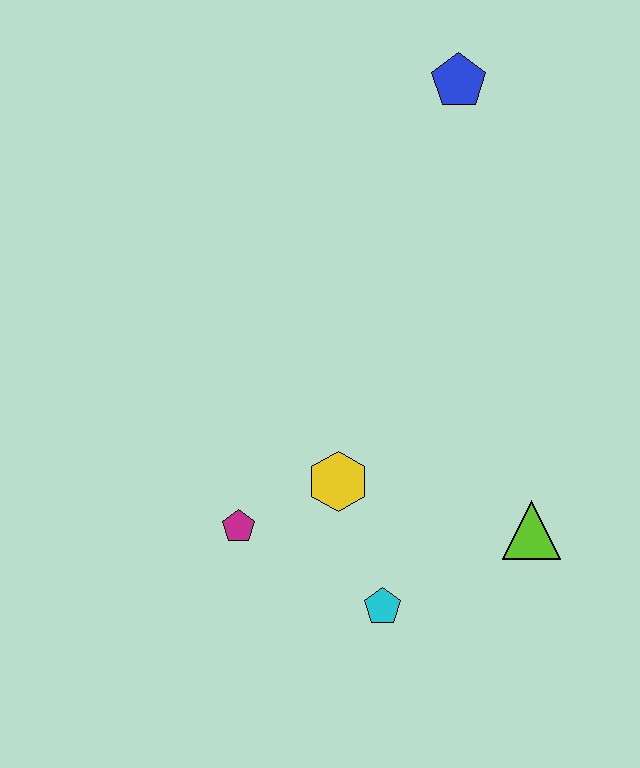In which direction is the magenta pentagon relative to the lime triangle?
The magenta pentagon is to the left of the lime triangle.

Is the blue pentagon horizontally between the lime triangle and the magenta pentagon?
Yes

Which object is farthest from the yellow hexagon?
The blue pentagon is farthest from the yellow hexagon.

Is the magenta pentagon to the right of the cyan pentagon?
No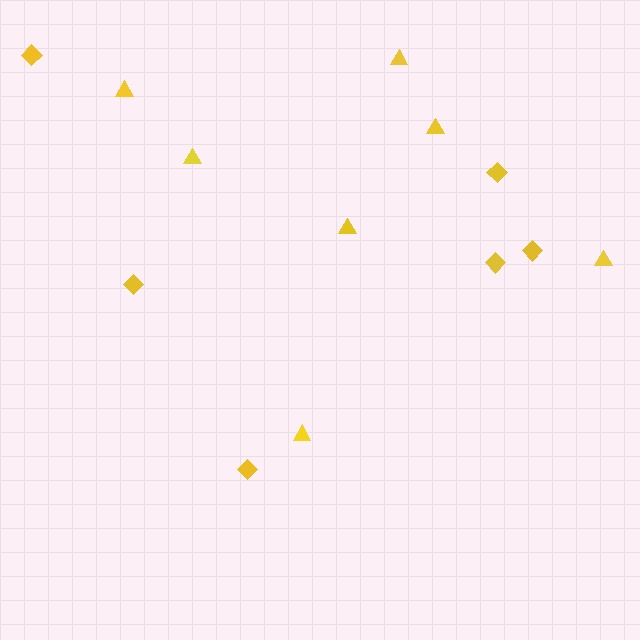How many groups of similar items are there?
There are 2 groups: one group of diamonds (6) and one group of triangles (7).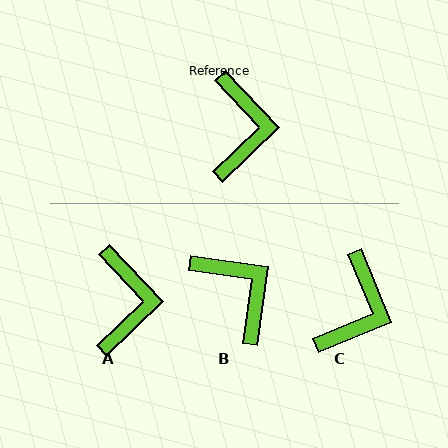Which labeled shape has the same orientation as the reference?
A.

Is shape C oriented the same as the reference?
No, it is off by about 21 degrees.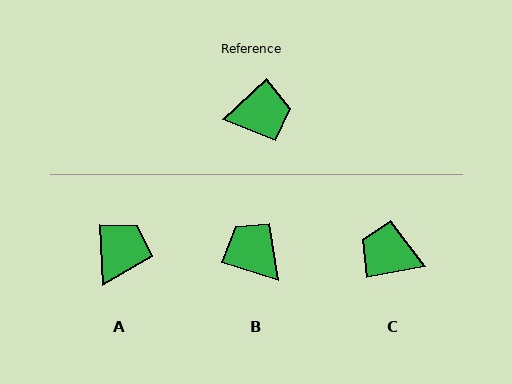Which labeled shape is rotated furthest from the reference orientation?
C, about 149 degrees away.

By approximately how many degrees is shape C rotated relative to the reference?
Approximately 149 degrees counter-clockwise.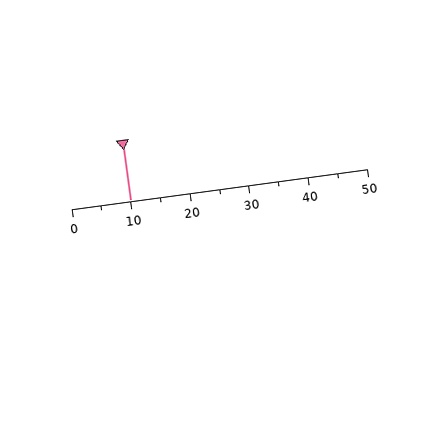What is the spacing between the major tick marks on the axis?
The major ticks are spaced 10 apart.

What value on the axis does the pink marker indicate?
The marker indicates approximately 10.